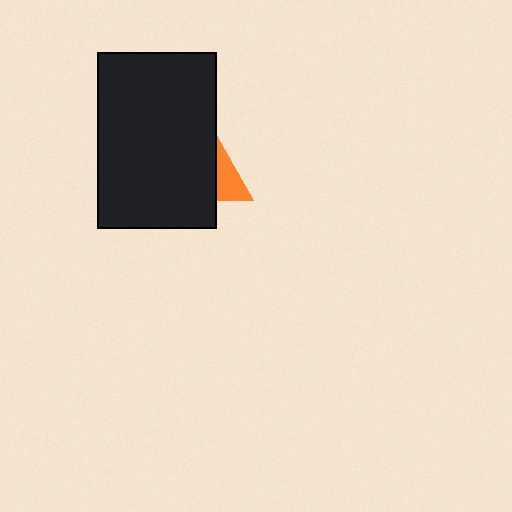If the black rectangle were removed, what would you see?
You would see the complete orange triangle.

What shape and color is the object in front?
The object in front is a black rectangle.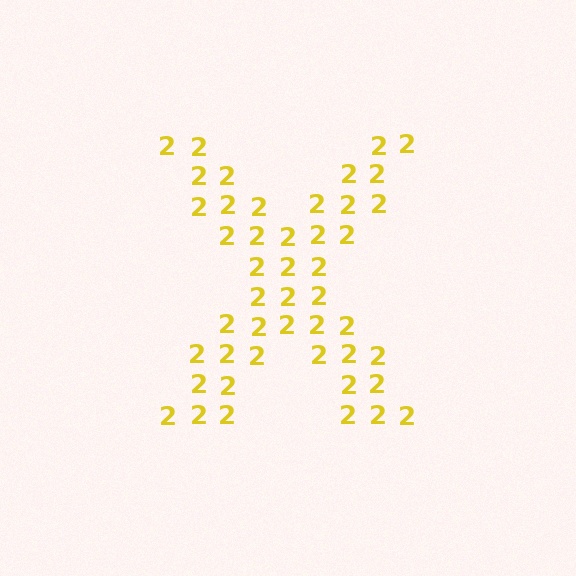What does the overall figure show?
The overall figure shows the letter X.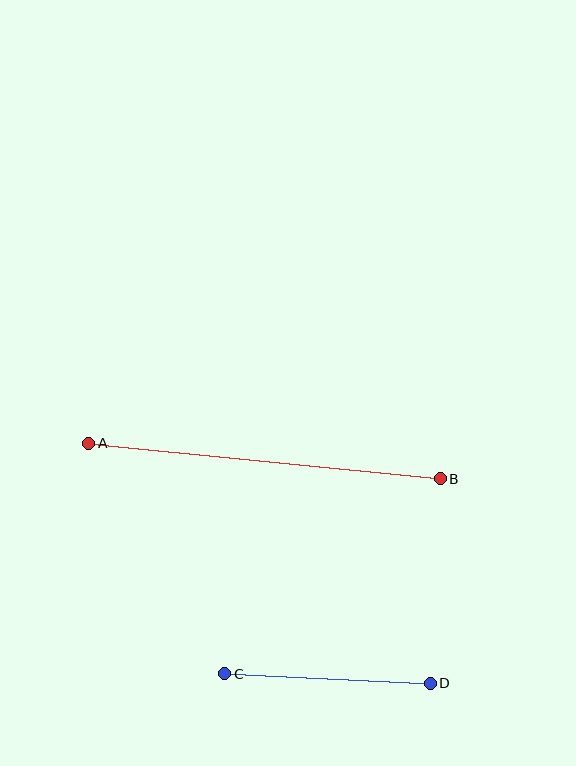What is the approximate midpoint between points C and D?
The midpoint is at approximately (328, 679) pixels.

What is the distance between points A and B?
The distance is approximately 353 pixels.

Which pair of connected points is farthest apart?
Points A and B are farthest apart.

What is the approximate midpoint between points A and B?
The midpoint is at approximately (264, 461) pixels.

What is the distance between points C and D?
The distance is approximately 206 pixels.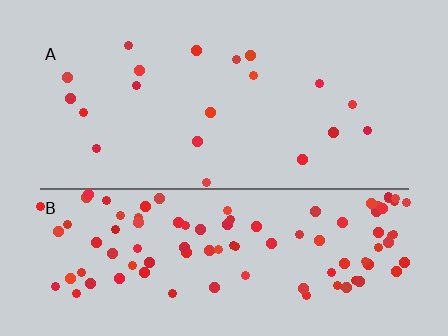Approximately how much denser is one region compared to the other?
Approximately 5.3× — region B over region A.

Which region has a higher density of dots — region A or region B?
B (the bottom).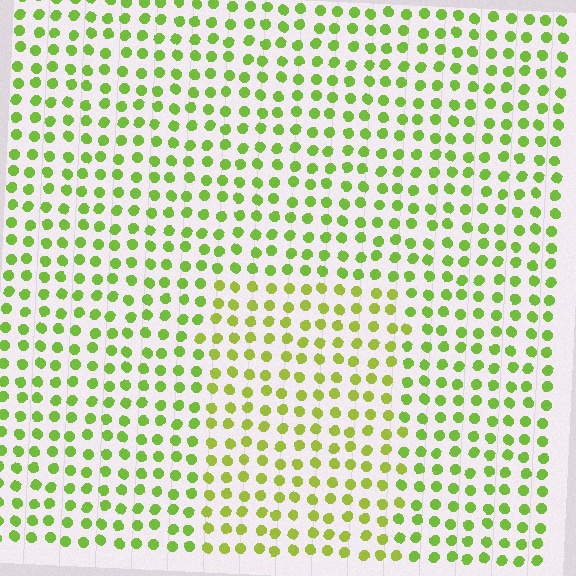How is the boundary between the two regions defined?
The boundary is defined purely by a slight shift in hue (about 19 degrees). Spacing, size, and orientation are identical on both sides.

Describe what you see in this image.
The image is filled with small lime elements in a uniform arrangement. A rectangle-shaped region is visible where the elements are tinted to a slightly different hue, forming a subtle color boundary.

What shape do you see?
I see a rectangle.